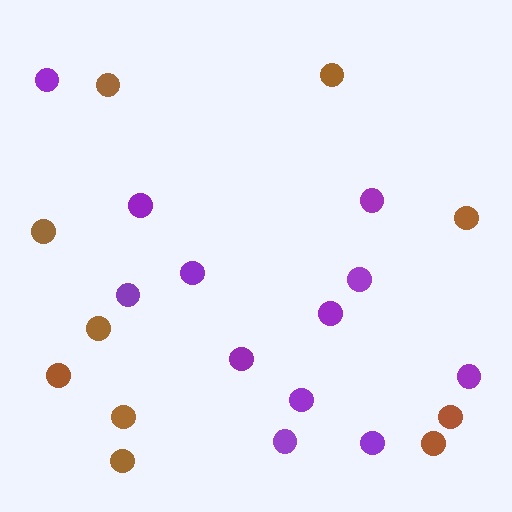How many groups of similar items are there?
There are 2 groups: one group of brown circles (10) and one group of purple circles (12).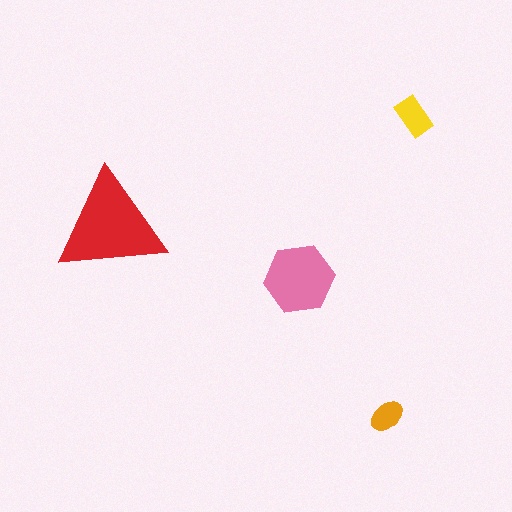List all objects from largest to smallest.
The red triangle, the pink hexagon, the yellow rectangle, the orange ellipse.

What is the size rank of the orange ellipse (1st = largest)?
4th.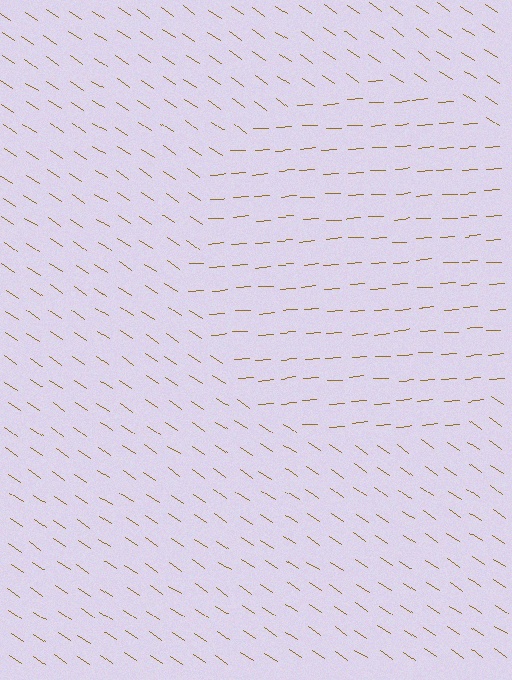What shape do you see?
I see a circle.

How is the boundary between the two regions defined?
The boundary is defined purely by a change in line orientation (approximately 38 degrees difference). All lines are the same color and thickness.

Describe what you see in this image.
The image is filled with small brown line segments. A circle region in the image has lines oriented differently from the surrounding lines, creating a visible texture boundary.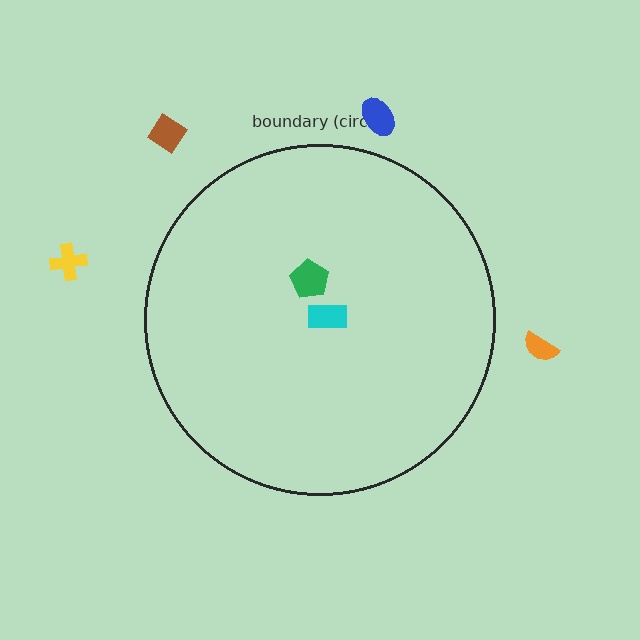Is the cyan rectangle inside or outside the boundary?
Inside.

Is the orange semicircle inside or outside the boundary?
Outside.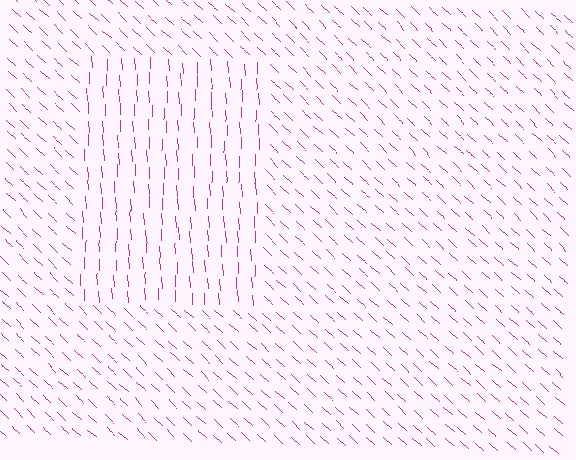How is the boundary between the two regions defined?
The boundary is defined purely by a change in line orientation (approximately 45 degrees difference). All lines are the same color and thickness.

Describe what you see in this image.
The image is filled with small magenta line segments. A rectangle region in the image has lines oriented differently from the surrounding lines, creating a visible texture boundary.